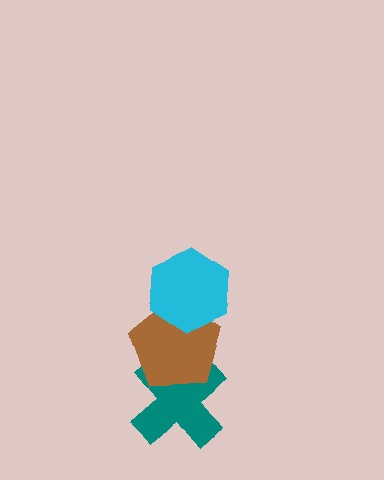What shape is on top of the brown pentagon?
The cyan hexagon is on top of the brown pentagon.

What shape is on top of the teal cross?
The brown pentagon is on top of the teal cross.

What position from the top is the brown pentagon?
The brown pentagon is 2nd from the top.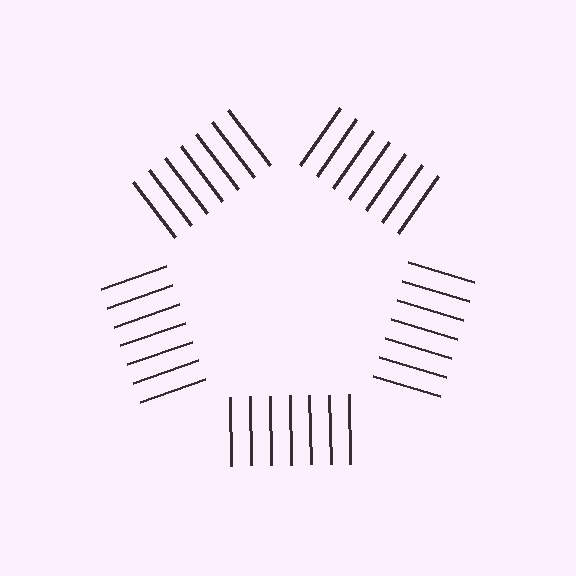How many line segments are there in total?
35 — 7 along each of the 5 edges.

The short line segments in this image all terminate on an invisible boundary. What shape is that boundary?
An illusory pentagon — the line segments terminate on its edges but no continuous stroke is drawn.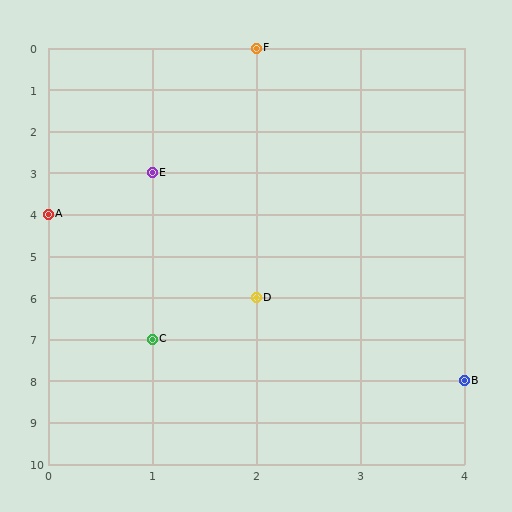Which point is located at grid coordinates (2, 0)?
Point F is at (2, 0).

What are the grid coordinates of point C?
Point C is at grid coordinates (1, 7).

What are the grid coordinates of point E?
Point E is at grid coordinates (1, 3).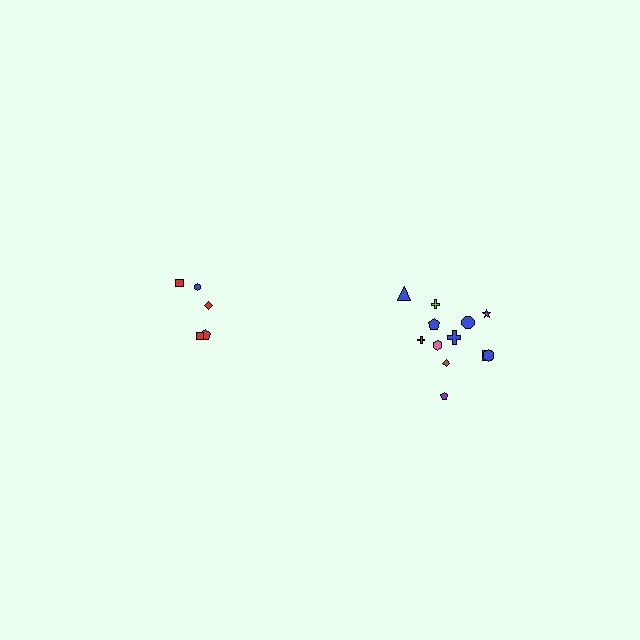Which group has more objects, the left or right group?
The right group.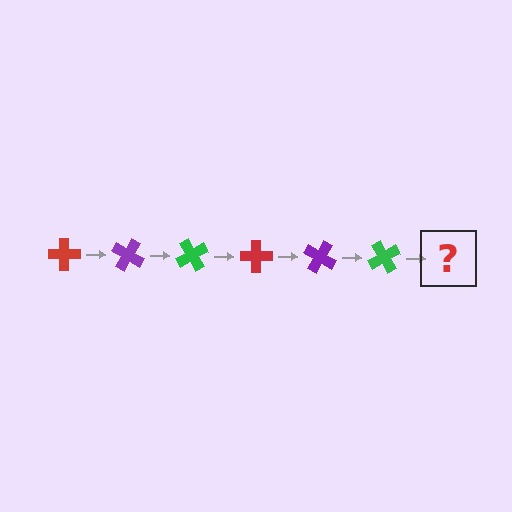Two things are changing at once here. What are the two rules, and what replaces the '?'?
The two rules are that it rotates 30 degrees each step and the color cycles through red, purple, and green. The '?' should be a red cross, rotated 180 degrees from the start.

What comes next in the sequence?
The next element should be a red cross, rotated 180 degrees from the start.